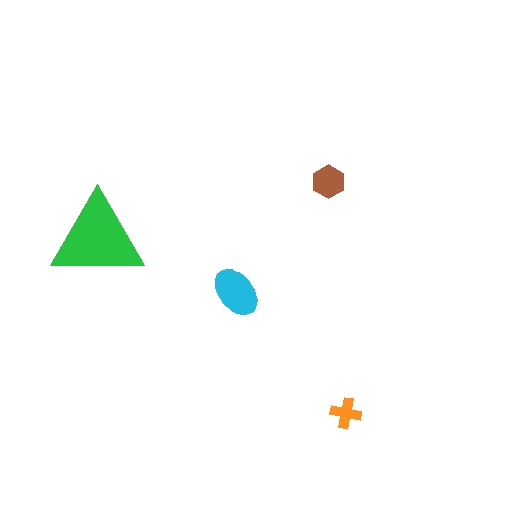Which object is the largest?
The green triangle.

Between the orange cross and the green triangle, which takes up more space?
The green triangle.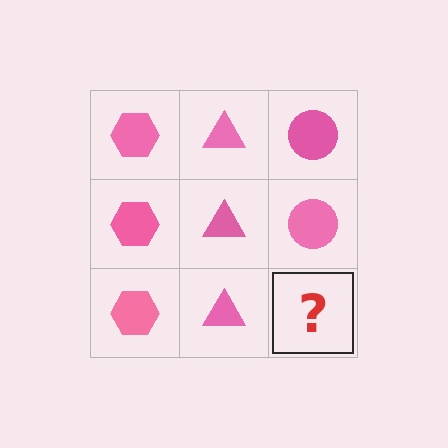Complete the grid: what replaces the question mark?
The question mark should be replaced with a pink circle.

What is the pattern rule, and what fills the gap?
The rule is that each column has a consistent shape. The gap should be filled with a pink circle.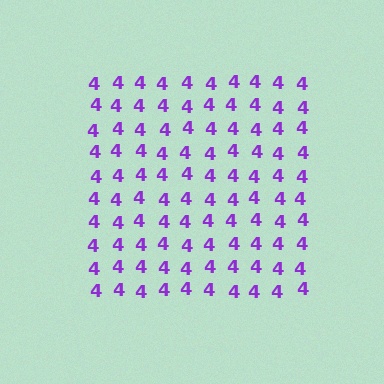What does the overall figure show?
The overall figure shows a square.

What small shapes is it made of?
It is made of small digit 4's.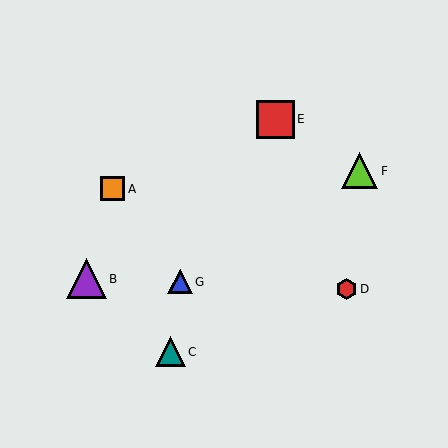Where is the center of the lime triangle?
The center of the lime triangle is at (359, 171).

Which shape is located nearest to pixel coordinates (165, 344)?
The teal triangle (labeled C) at (170, 352) is nearest to that location.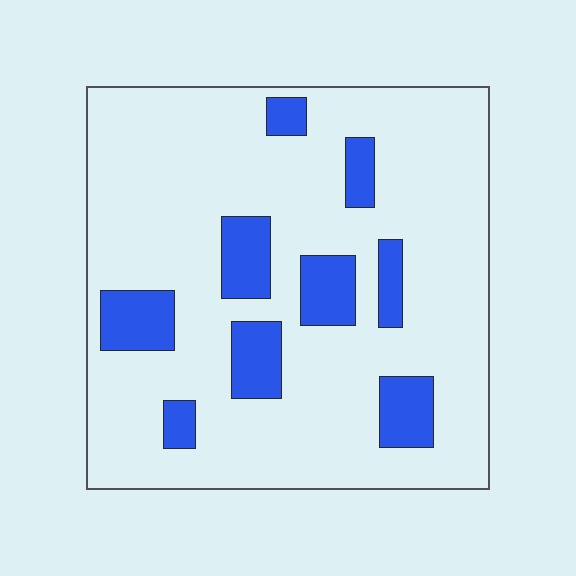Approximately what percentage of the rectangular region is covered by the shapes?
Approximately 15%.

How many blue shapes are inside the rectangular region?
9.